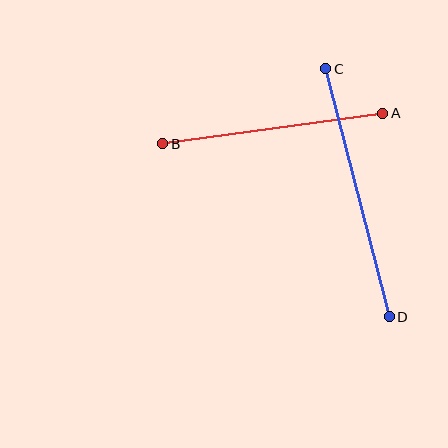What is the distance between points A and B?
The distance is approximately 222 pixels.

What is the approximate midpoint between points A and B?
The midpoint is at approximately (273, 128) pixels.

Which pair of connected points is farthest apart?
Points C and D are farthest apart.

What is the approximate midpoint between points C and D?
The midpoint is at approximately (357, 193) pixels.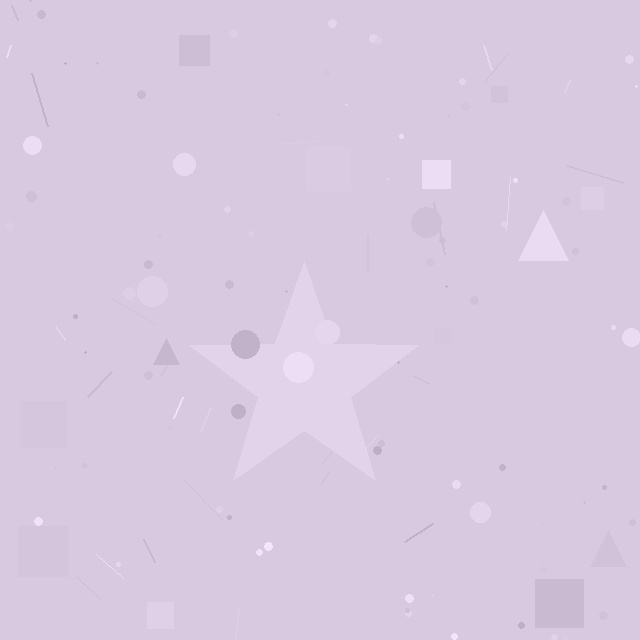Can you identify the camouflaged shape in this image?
The camouflaged shape is a star.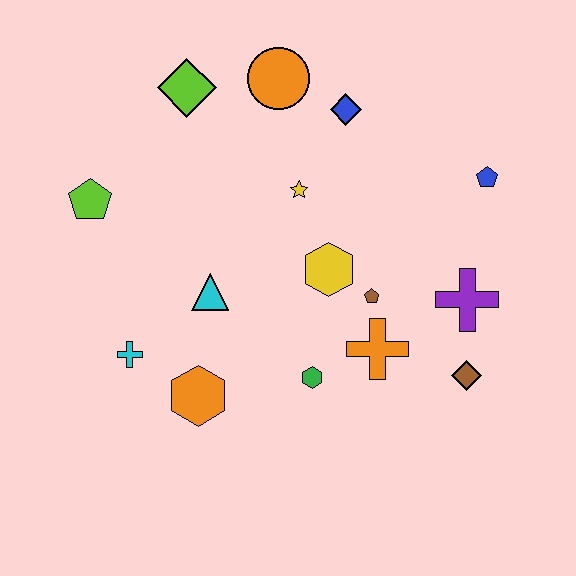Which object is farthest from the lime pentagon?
The brown diamond is farthest from the lime pentagon.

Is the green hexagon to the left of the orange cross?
Yes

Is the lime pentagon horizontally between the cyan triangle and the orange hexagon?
No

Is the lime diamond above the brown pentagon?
Yes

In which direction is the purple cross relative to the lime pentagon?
The purple cross is to the right of the lime pentagon.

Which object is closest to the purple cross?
The brown diamond is closest to the purple cross.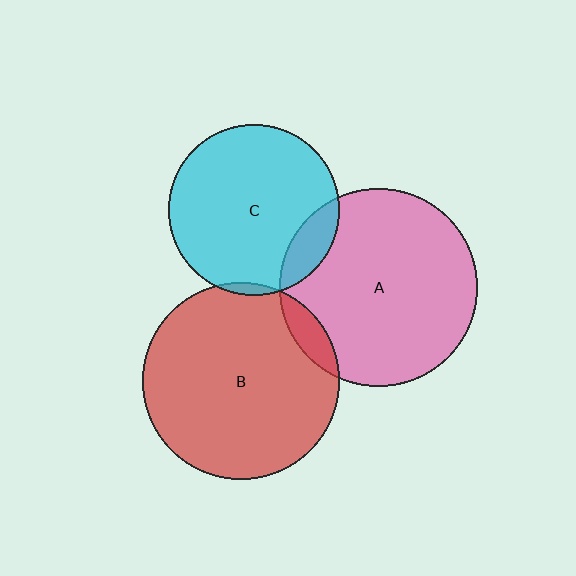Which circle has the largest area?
Circle A (pink).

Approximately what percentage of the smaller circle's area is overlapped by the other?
Approximately 5%.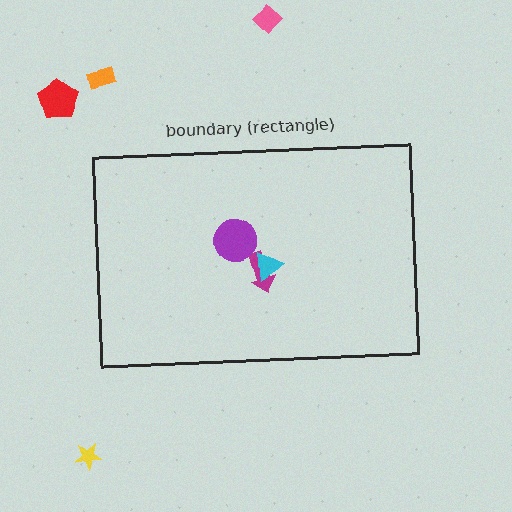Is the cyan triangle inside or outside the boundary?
Inside.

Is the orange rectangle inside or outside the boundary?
Outside.